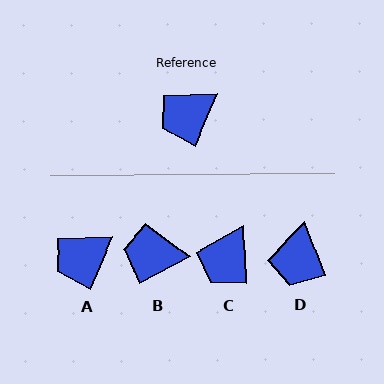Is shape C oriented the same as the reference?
No, it is off by about 27 degrees.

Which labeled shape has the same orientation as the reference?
A.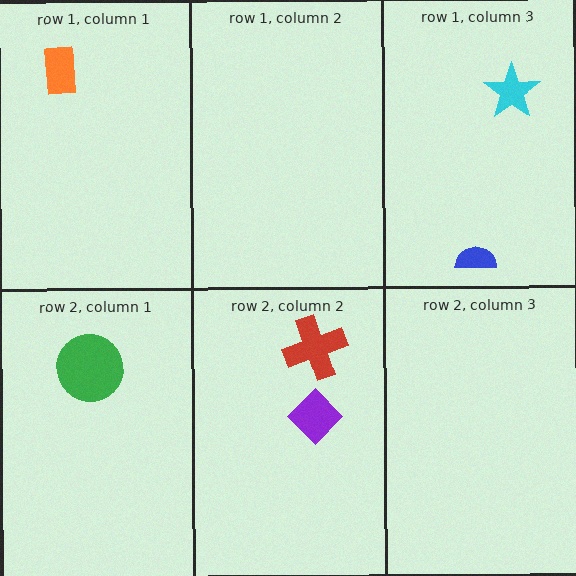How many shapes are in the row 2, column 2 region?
2.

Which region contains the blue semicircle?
The row 1, column 3 region.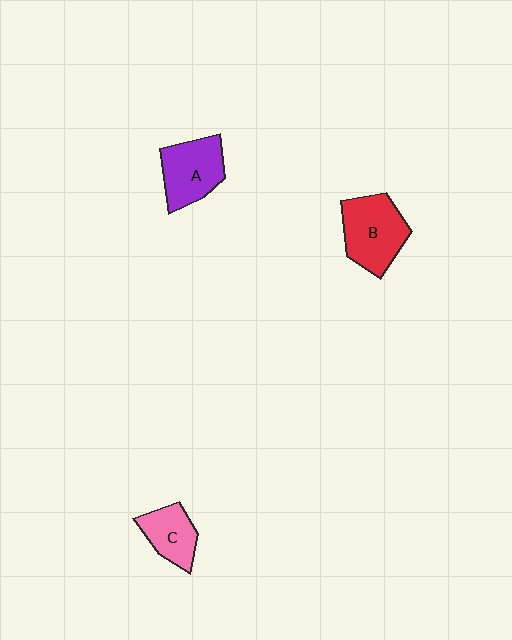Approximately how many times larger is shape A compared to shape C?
Approximately 1.4 times.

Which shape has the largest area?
Shape B (red).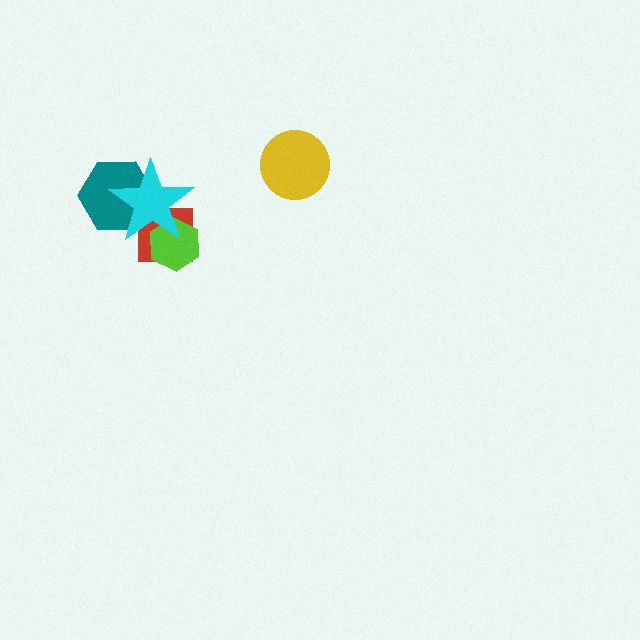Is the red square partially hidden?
Yes, it is partially covered by another shape.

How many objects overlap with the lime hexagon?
2 objects overlap with the lime hexagon.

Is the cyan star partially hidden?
No, no other shape covers it.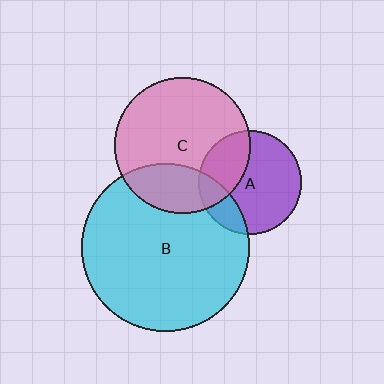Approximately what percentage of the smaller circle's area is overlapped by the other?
Approximately 30%.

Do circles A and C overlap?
Yes.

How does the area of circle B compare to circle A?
Approximately 2.6 times.